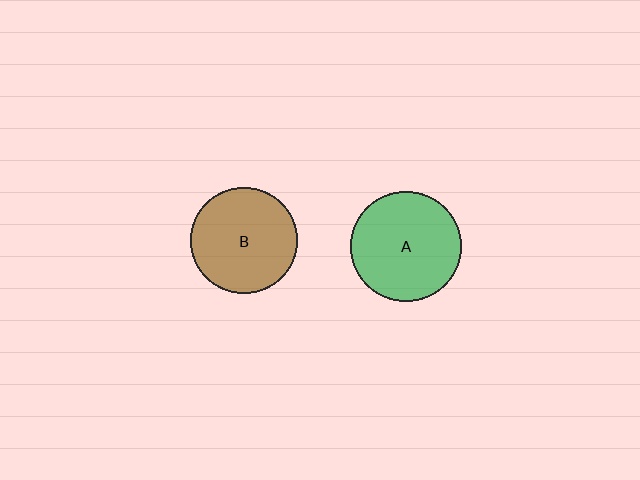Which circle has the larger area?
Circle A (green).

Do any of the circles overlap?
No, none of the circles overlap.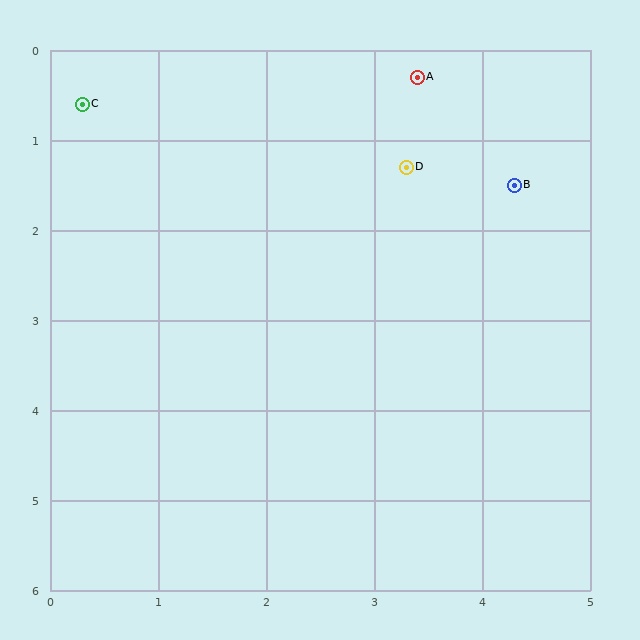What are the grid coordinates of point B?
Point B is at approximately (4.3, 1.5).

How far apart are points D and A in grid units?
Points D and A are about 1.0 grid units apart.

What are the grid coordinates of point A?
Point A is at approximately (3.4, 0.3).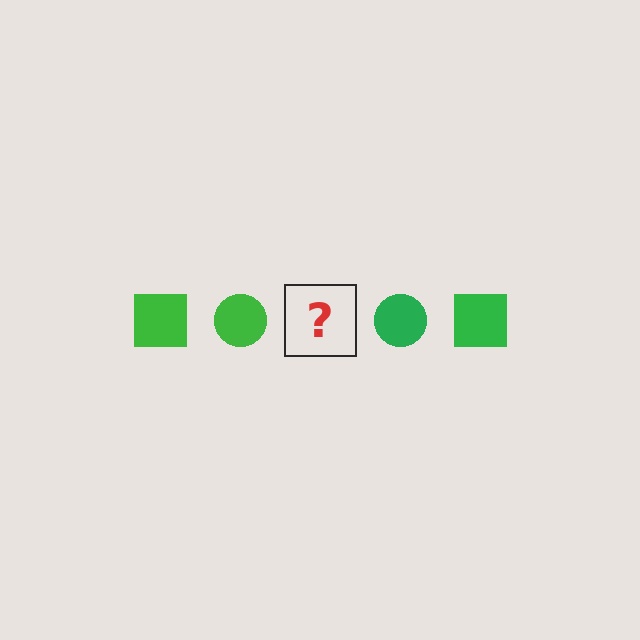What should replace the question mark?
The question mark should be replaced with a green square.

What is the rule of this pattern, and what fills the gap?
The rule is that the pattern cycles through square, circle shapes in green. The gap should be filled with a green square.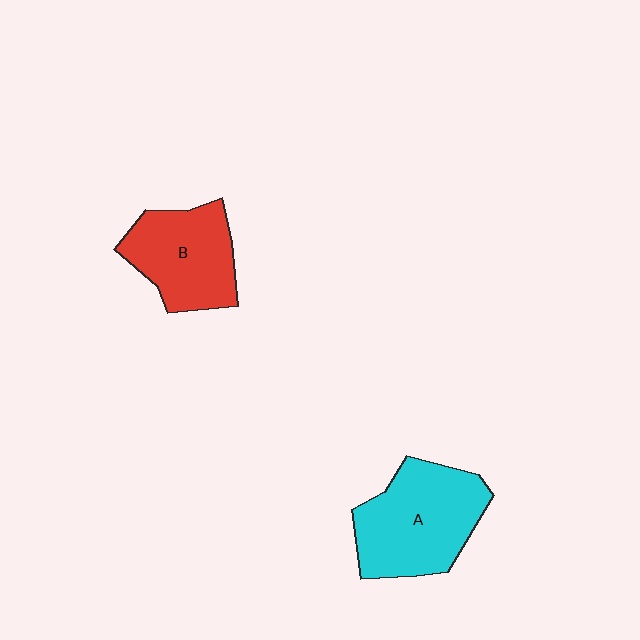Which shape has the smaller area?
Shape B (red).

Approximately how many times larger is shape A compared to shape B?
Approximately 1.3 times.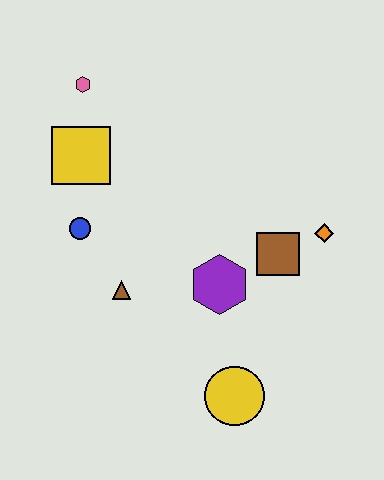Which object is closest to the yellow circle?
The purple hexagon is closest to the yellow circle.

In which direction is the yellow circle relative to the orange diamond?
The yellow circle is below the orange diamond.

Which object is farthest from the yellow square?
The yellow circle is farthest from the yellow square.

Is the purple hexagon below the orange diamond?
Yes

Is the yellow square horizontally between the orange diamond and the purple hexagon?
No